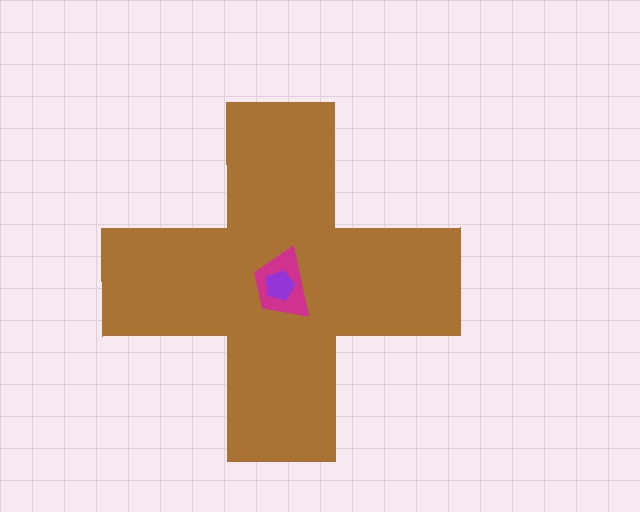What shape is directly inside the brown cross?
The magenta trapezoid.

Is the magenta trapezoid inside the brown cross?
Yes.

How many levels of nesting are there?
3.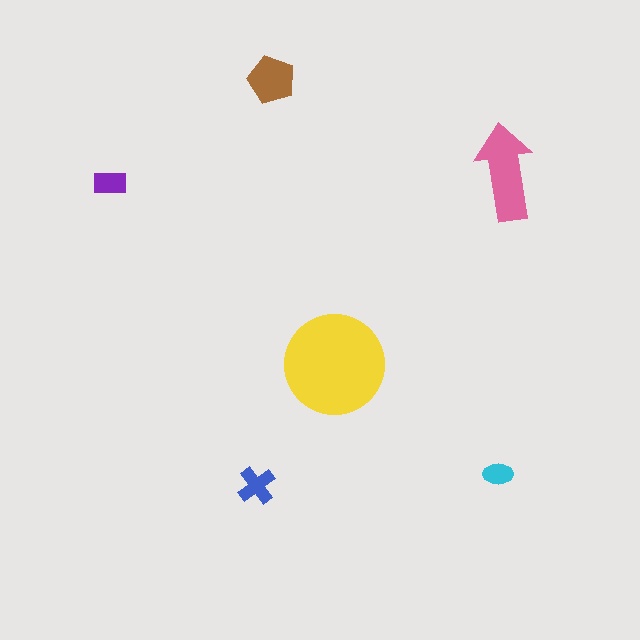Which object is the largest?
The yellow circle.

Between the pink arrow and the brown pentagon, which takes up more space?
The pink arrow.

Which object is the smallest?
The cyan ellipse.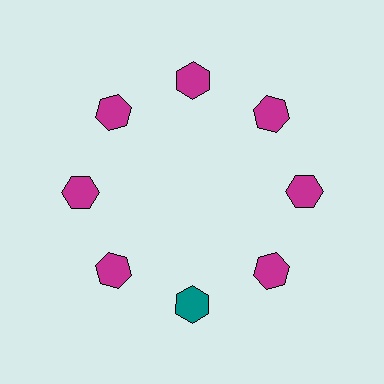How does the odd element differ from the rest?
It has a different color: teal instead of magenta.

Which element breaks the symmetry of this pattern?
The teal hexagon at roughly the 6 o'clock position breaks the symmetry. All other shapes are magenta hexagons.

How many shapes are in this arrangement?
There are 8 shapes arranged in a ring pattern.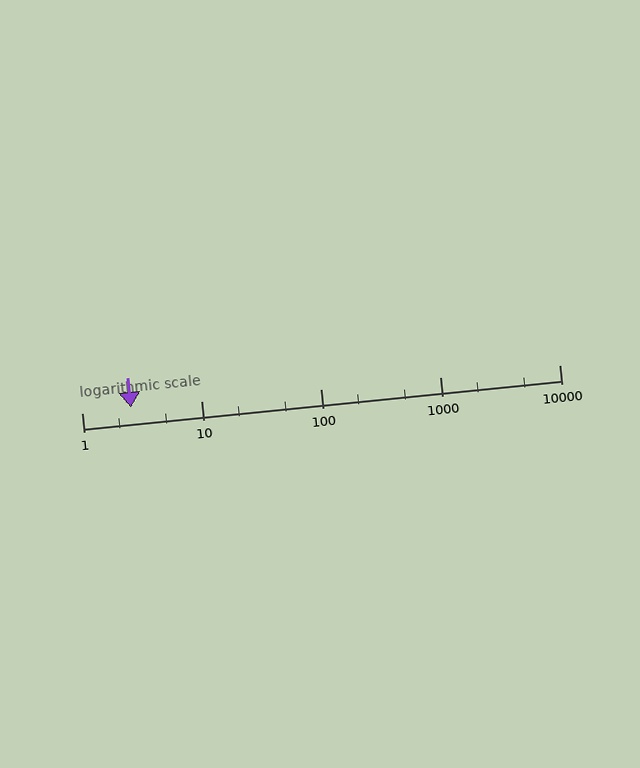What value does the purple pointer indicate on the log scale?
The pointer indicates approximately 2.6.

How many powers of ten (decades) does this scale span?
The scale spans 4 decades, from 1 to 10000.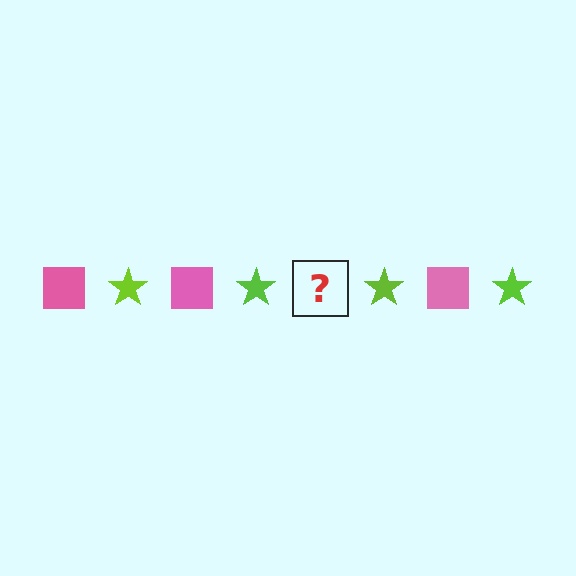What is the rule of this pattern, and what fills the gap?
The rule is that the pattern alternates between pink square and lime star. The gap should be filled with a pink square.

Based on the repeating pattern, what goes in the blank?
The blank should be a pink square.